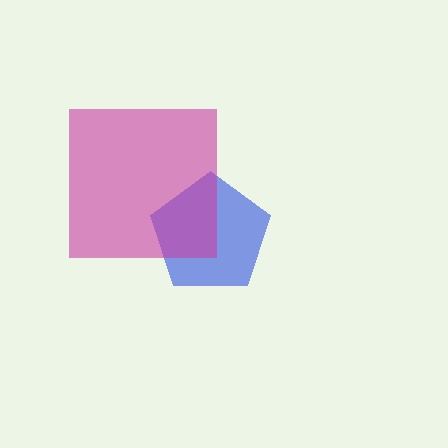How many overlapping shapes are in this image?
There are 2 overlapping shapes in the image.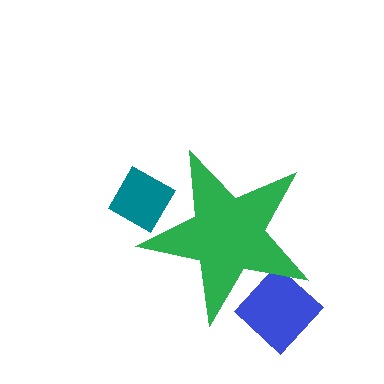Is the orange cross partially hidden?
Yes, the orange cross is partially hidden behind the green star.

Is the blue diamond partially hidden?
Yes, the blue diamond is partially hidden behind the green star.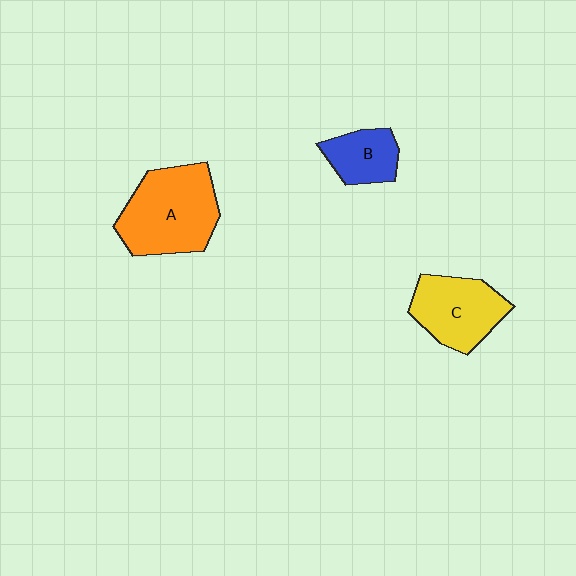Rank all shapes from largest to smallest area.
From largest to smallest: A (orange), C (yellow), B (blue).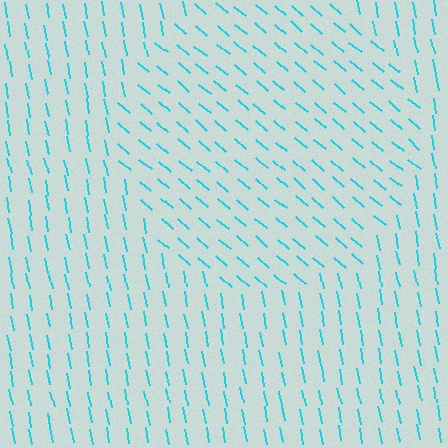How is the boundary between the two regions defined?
The boundary is defined purely by a change in line orientation (approximately 39 degrees difference). All lines are the same color and thickness.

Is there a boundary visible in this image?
Yes, there is a texture boundary formed by a change in line orientation.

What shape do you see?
I see a circle.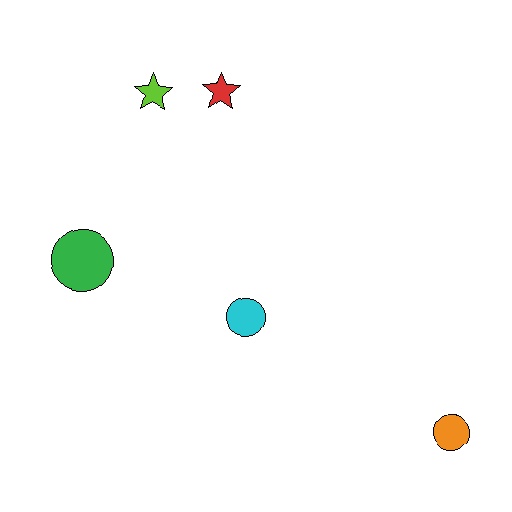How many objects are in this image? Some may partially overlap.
There are 5 objects.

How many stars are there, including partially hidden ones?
There are 2 stars.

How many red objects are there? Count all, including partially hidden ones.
There is 1 red object.